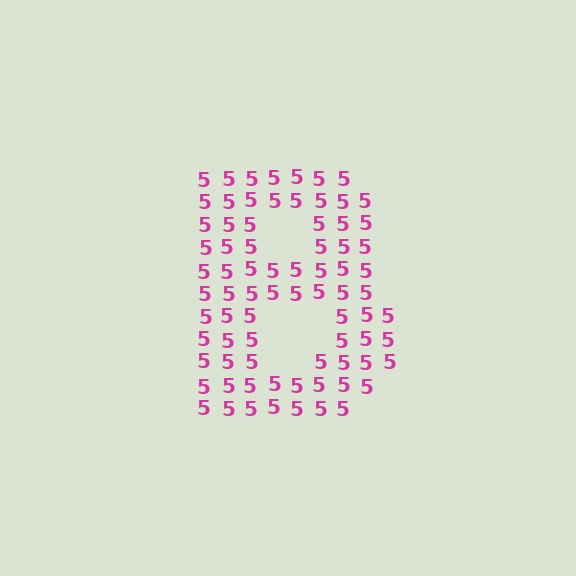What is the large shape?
The large shape is the letter B.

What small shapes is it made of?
It is made of small digit 5's.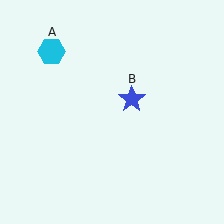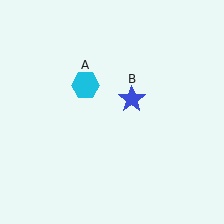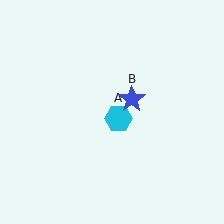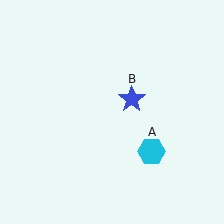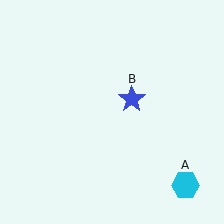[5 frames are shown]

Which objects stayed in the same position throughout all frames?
Blue star (object B) remained stationary.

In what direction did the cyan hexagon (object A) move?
The cyan hexagon (object A) moved down and to the right.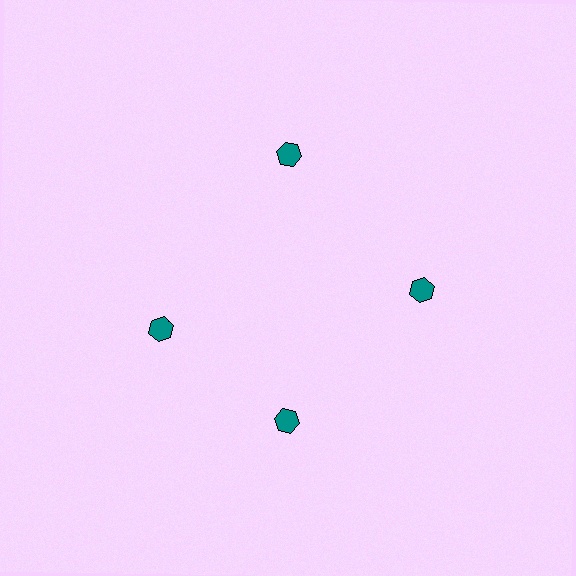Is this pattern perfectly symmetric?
No. The 4 teal hexagons are arranged in a ring, but one element near the 9 o'clock position is rotated out of alignment along the ring, breaking the 4-fold rotational symmetry.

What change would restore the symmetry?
The symmetry would be restored by rotating it back into even spacing with its neighbors so that all 4 hexagons sit at equal angles and equal distance from the center.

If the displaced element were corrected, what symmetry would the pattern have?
It would have 4-fold rotational symmetry — the pattern would map onto itself every 90 degrees.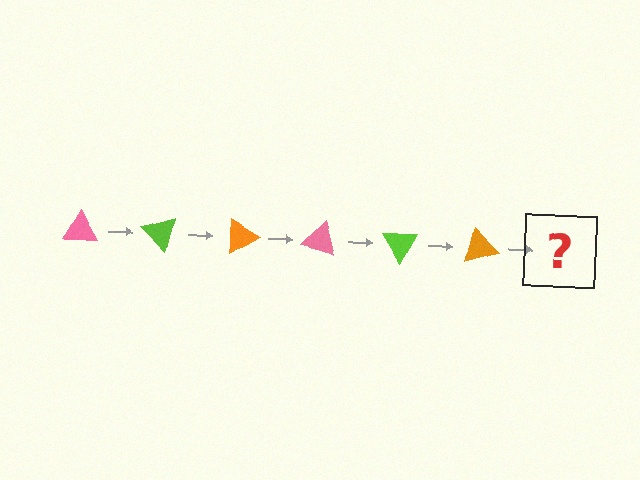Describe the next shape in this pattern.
It should be a pink triangle, rotated 270 degrees from the start.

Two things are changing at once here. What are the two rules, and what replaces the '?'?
The two rules are that it rotates 45 degrees each step and the color cycles through pink, lime, and orange. The '?' should be a pink triangle, rotated 270 degrees from the start.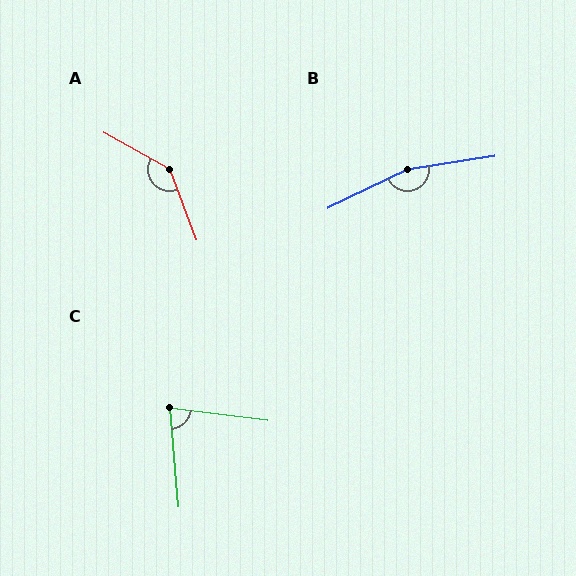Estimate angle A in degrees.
Approximately 139 degrees.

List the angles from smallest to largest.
C (78°), A (139°), B (162°).